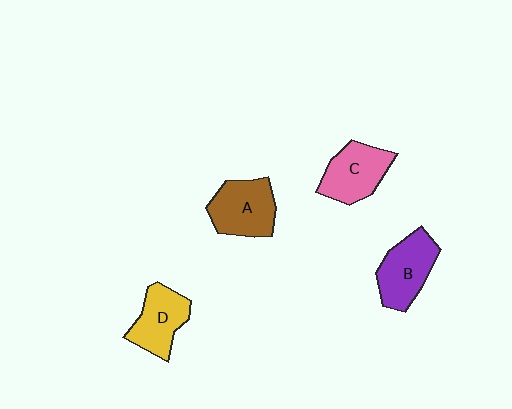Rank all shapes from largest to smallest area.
From largest to smallest: A (brown), B (purple), C (pink), D (yellow).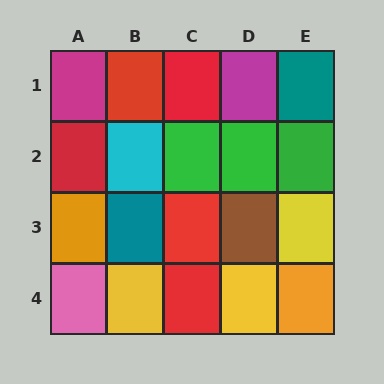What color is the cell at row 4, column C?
Red.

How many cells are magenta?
2 cells are magenta.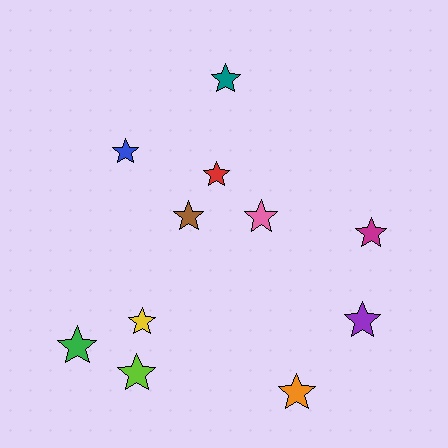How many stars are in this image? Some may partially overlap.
There are 11 stars.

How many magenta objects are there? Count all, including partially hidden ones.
There is 1 magenta object.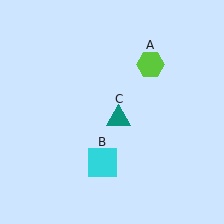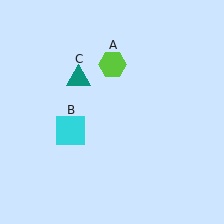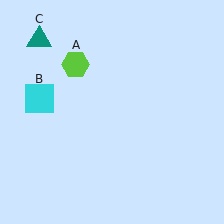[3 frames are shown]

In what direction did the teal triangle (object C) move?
The teal triangle (object C) moved up and to the left.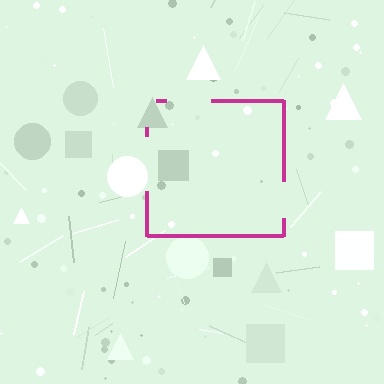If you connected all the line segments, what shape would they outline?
They would outline a square.